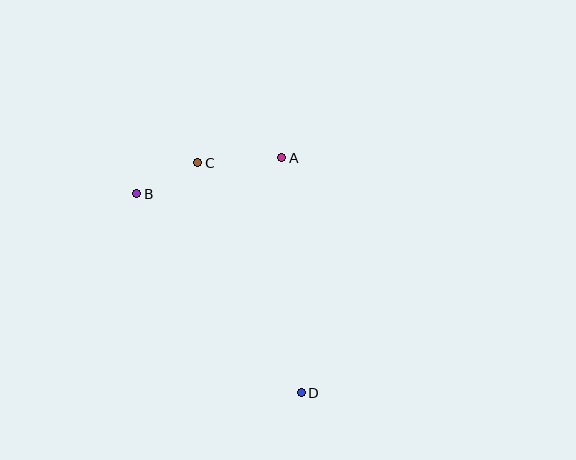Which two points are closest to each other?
Points B and C are closest to each other.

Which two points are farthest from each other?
Points B and D are farthest from each other.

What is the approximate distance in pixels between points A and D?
The distance between A and D is approximately 236 pixels.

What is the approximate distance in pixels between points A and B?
The distance between A and B is approximately 149 pixels.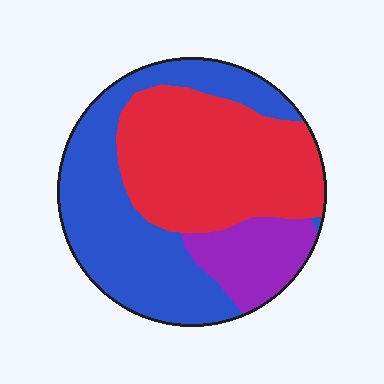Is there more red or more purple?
Red.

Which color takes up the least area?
Purple, at roughly 15%.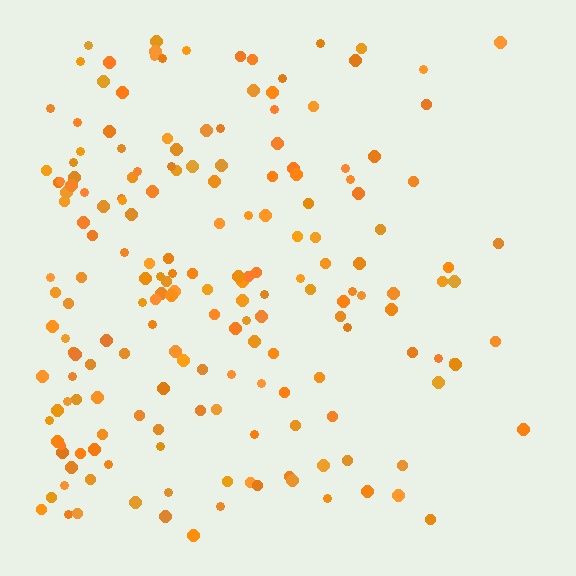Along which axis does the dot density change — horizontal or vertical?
Horizontal.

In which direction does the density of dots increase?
From right to left, with the left side densest.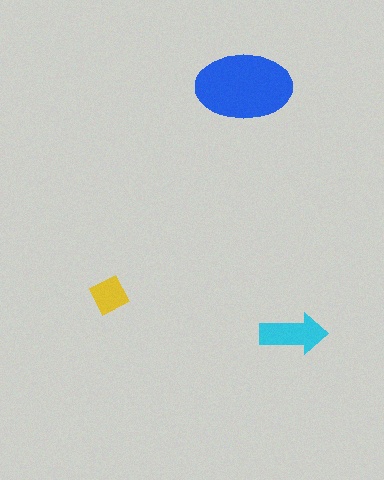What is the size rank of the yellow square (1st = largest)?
3rd.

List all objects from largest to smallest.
The blue ellipse, the cyan arrow, the yellow square.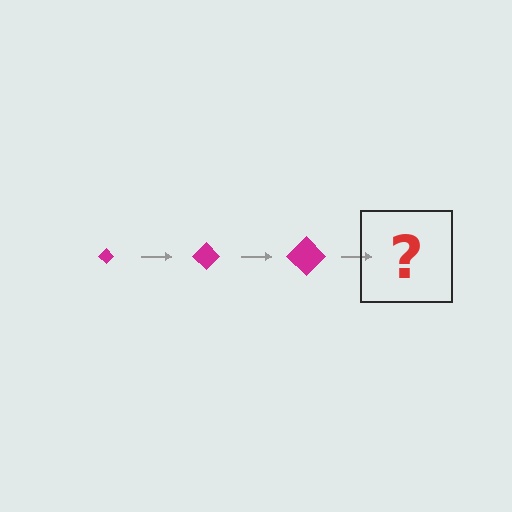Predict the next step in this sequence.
The next step is a magenta diamond, larger than the previous one.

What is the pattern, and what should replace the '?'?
The pattern is that the diamond gets progressively larger each step. The '?' should be a magenta diamond, larger than the previous one.